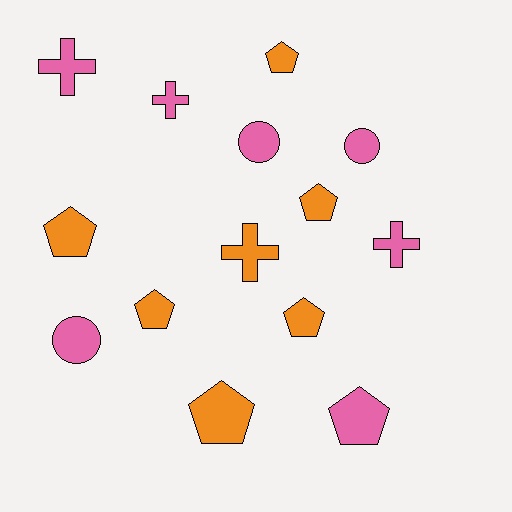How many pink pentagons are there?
There is 1 pink pentagon.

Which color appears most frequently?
Pink, with 7 objects.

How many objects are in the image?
There are 14 objects.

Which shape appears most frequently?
Pentagon, with 7 objects.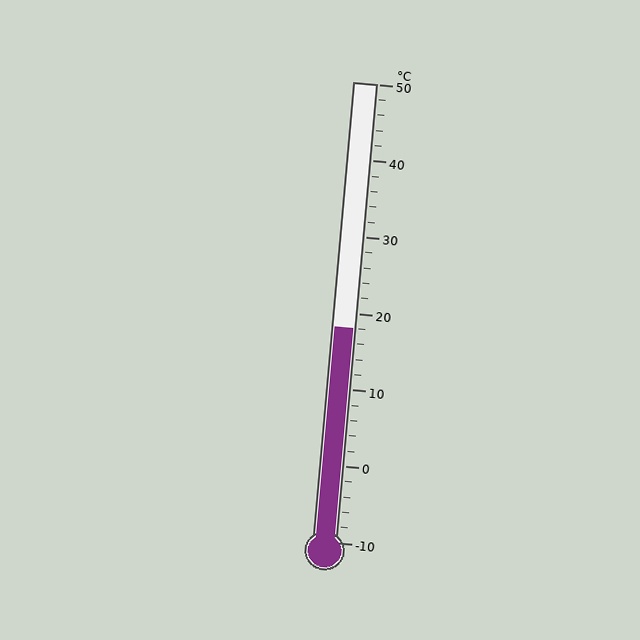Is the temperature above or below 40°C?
The temperature is below 40°C.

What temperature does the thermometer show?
The thermometer shows approximately 18°C.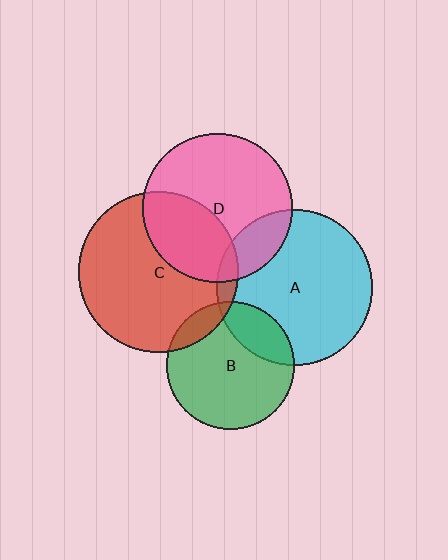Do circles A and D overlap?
Yes.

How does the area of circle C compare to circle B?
Approximately 1.6 times.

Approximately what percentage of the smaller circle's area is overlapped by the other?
Approximately 15%.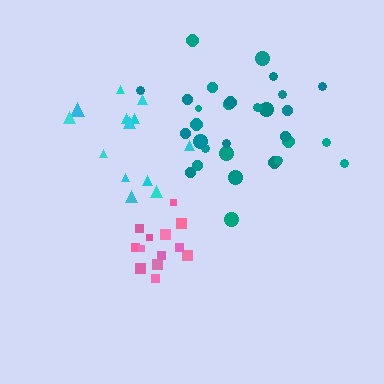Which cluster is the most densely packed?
Pink.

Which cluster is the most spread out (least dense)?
Cyan.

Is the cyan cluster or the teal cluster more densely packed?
Teal.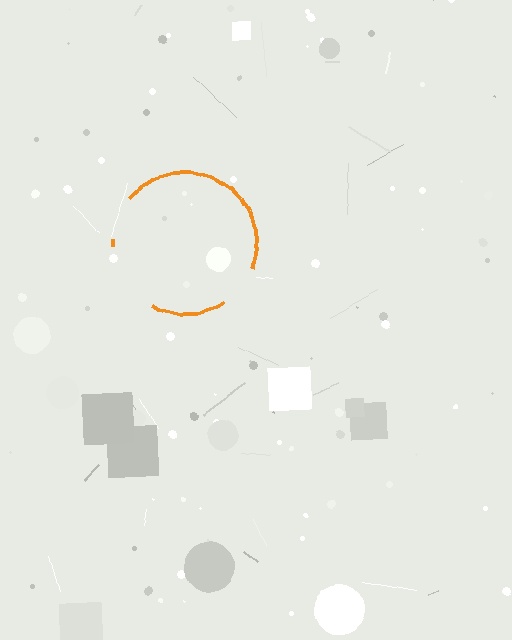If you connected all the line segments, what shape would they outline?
They would outline a circle.